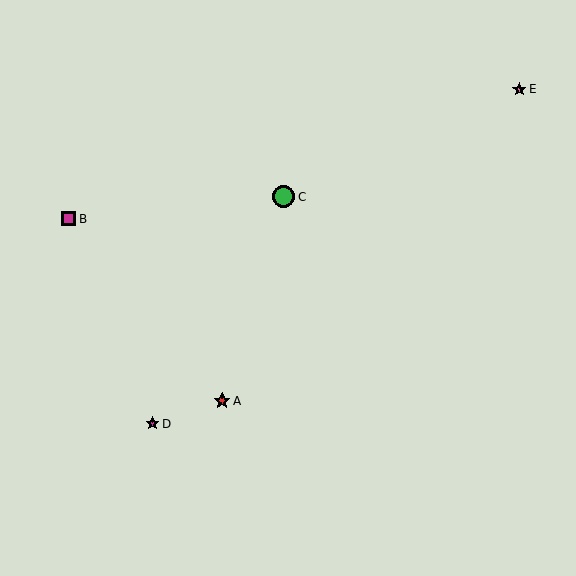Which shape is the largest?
The green circle (labeled C) is the largest.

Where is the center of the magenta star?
The center of the magenta star is at (152, 424).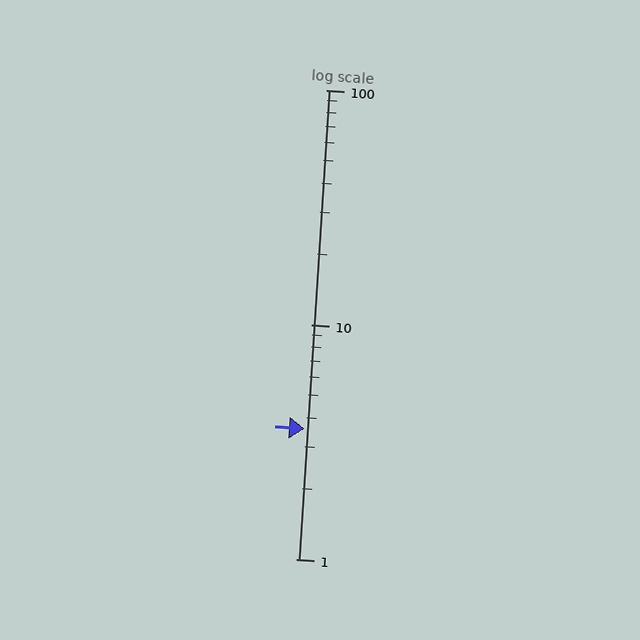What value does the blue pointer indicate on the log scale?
The pointer indicates approximately 3.6.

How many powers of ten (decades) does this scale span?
The scale spans 2 decades, from 1 to 100.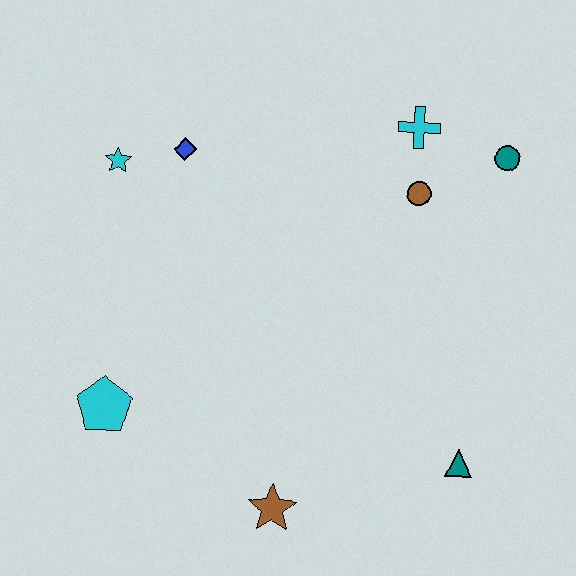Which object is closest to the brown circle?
The cyan cross is closest to the brown circle.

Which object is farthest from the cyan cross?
The cyan pentagon is farthest from the cyan cross.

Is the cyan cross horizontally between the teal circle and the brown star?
Yes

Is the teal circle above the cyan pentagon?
Yes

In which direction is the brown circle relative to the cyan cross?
The brown circle is below the cyan cross.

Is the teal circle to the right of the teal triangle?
Yes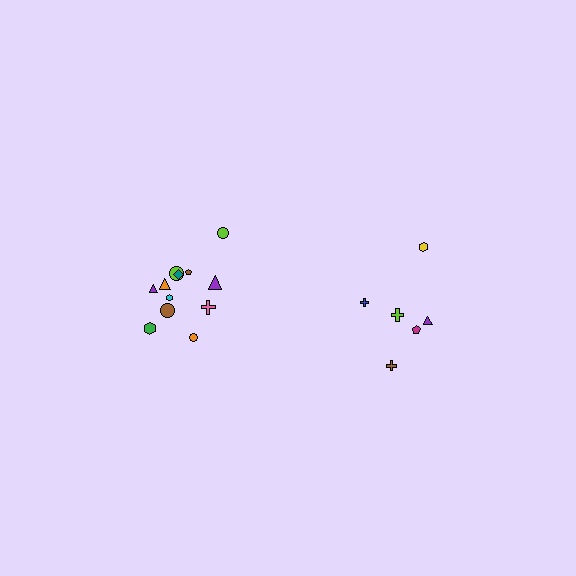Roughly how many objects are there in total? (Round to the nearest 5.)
Roughly 20 objects in total.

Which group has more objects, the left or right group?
The left group.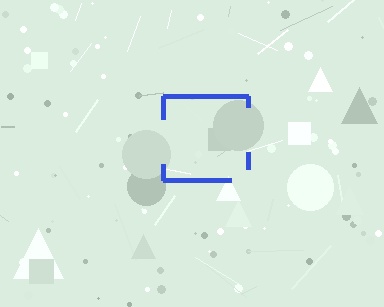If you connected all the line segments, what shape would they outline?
They would outline a square.